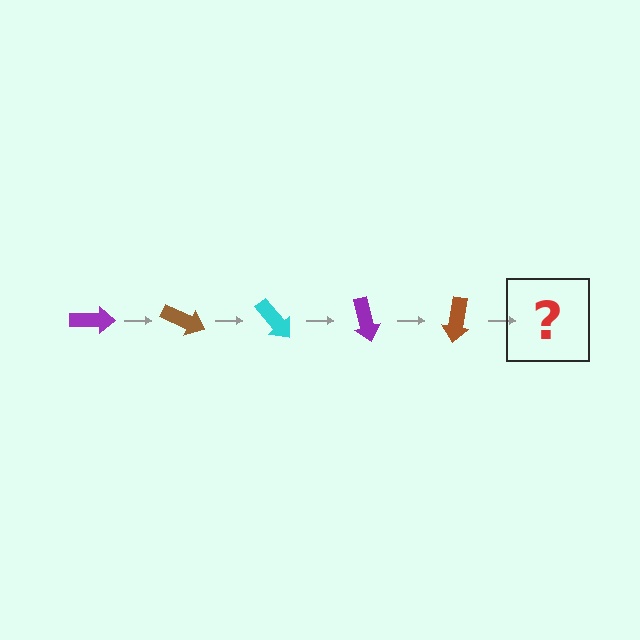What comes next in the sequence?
The next element should be a cyan arrow, rotated 125 degrees from the start.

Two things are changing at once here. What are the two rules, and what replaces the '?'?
The two rules are that it rotates 25 degrees each step and the color cycles through purple, brown, and cyan. The '?' should be a cyan arrow, rotated 125 degrees from the start.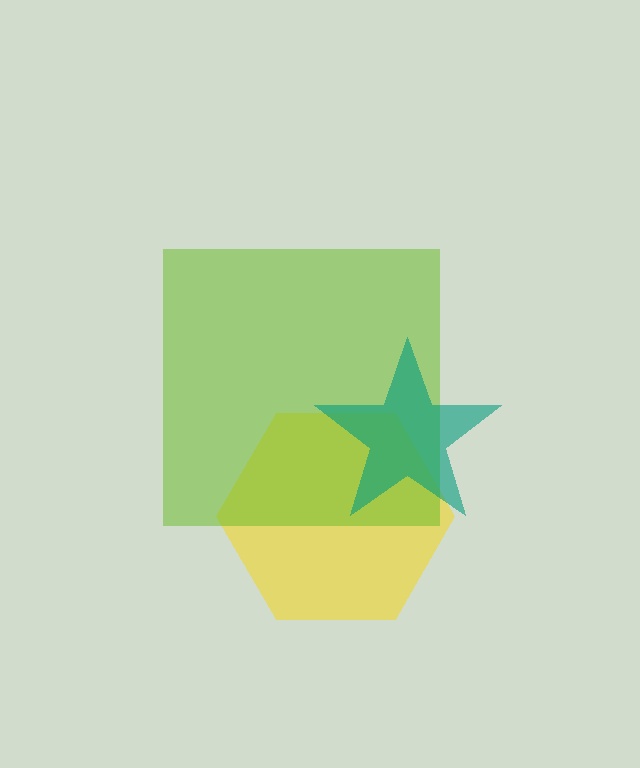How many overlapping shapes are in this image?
There are 3 overlapping shapes in the image.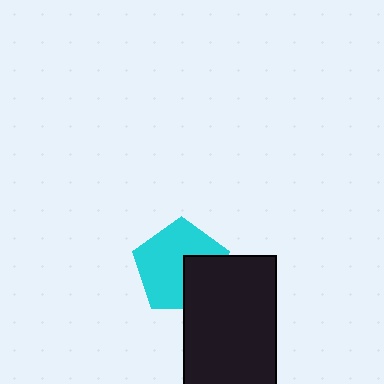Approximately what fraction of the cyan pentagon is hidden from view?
Roughly 31% of the cyan pentagon is hidden behind the black rectangle.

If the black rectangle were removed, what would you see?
You would see the complete cyan pentagon.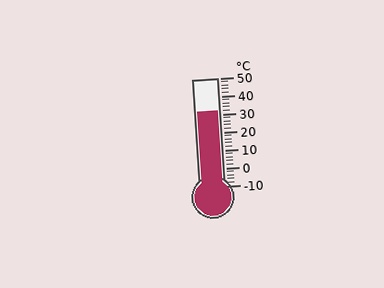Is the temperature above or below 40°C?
The temperature is below 40°C.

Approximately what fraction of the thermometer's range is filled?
The thermometer is filled to approximately 70% of its range.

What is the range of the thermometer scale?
The thermometer scale ranges from -10°C to 50°C.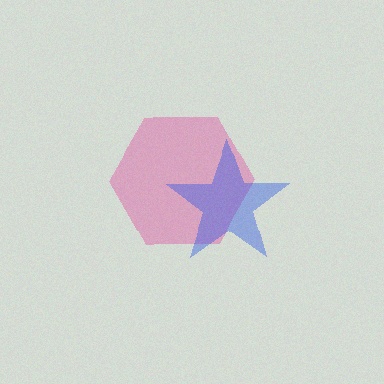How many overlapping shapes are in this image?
There are 2 overlapping shapes in the image.